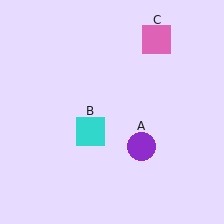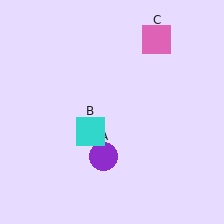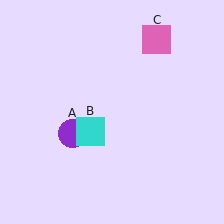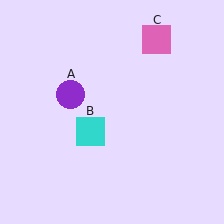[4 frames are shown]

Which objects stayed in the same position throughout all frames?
Cyan square (object B) and pink square (object C) remained stationary.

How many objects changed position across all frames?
1 object changed position: purple circle (object A).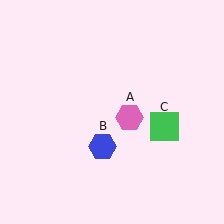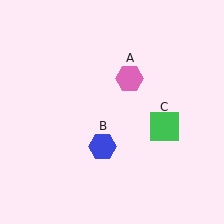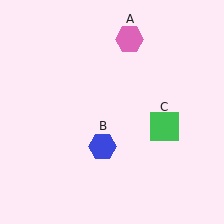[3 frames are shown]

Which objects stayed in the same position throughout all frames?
Blue hexagon (object B) and green square (object C) remained stationary.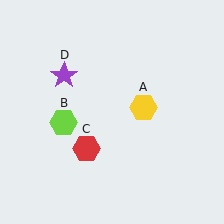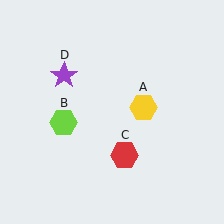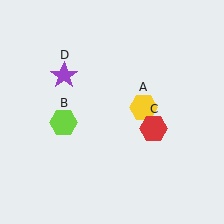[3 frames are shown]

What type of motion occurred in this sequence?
The red hexagon (object C) rotated counterclockwise around the center of the scene.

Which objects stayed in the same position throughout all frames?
Yellow hexagon (object A) and lime hexagon (object B) and purple star (object D) remained stationary.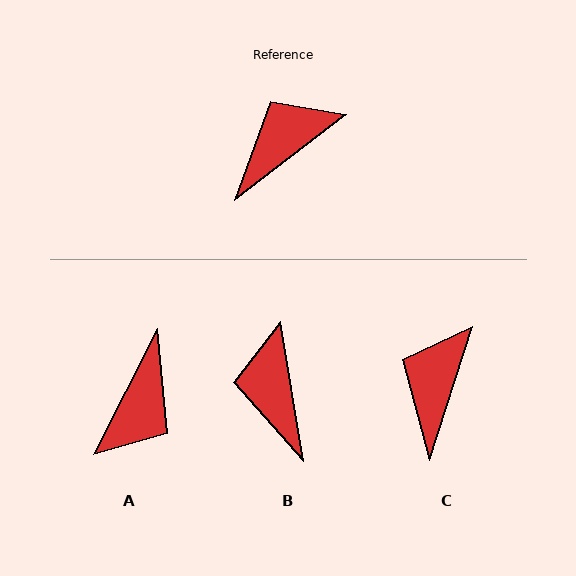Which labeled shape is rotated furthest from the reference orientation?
A, about 155 degrees away.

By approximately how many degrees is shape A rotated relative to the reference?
Approximately 155 degrees clockwise.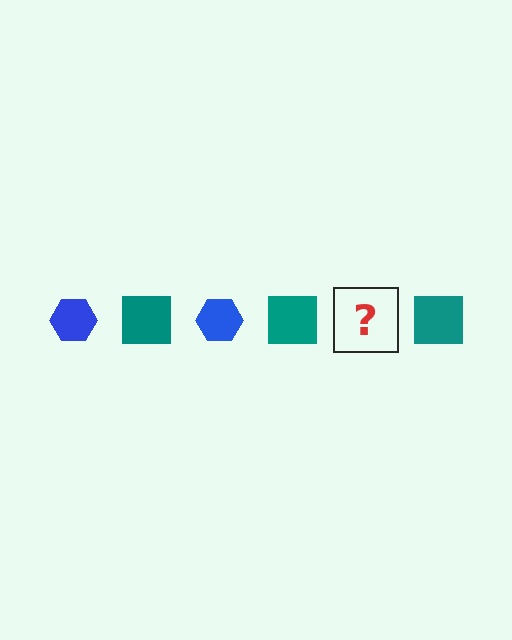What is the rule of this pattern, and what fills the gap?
The rule is that the pattern alternates between blue hexagon and teal square. The gap should be filled with a blue hexagon.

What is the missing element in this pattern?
The missing element is a blue hexagon.